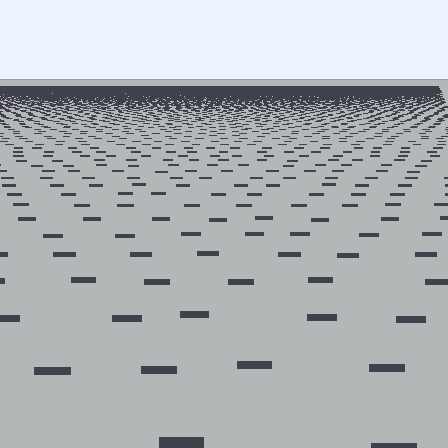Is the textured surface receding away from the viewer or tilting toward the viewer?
The surface is receding away from the viewer. Texture elements get smaller and denser toward the top.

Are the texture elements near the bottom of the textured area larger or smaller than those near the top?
Larger. Near the bottom, elements are closer to the viewer and appear at a bigger on-screen size.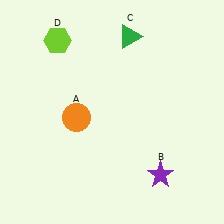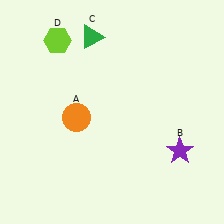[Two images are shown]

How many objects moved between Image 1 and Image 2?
2 objects moved between the two images.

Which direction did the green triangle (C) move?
The green triangle (C) moved left.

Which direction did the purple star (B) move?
The purple star (B) moved up.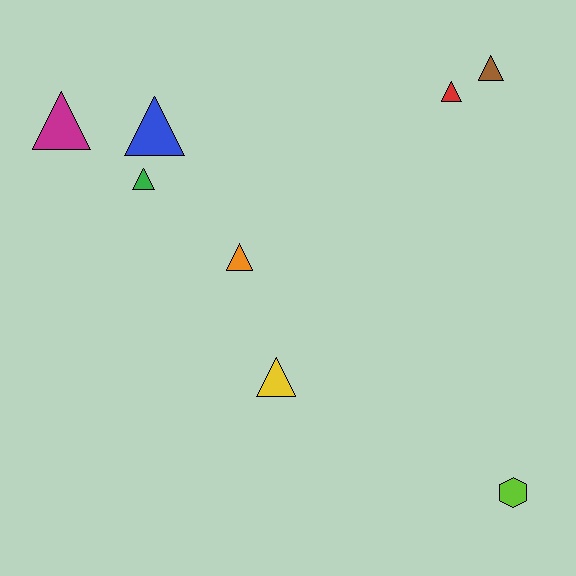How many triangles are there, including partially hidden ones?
There are 7 triangles.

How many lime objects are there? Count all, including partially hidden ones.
There is 1 lime object.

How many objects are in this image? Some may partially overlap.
There are 8 objects.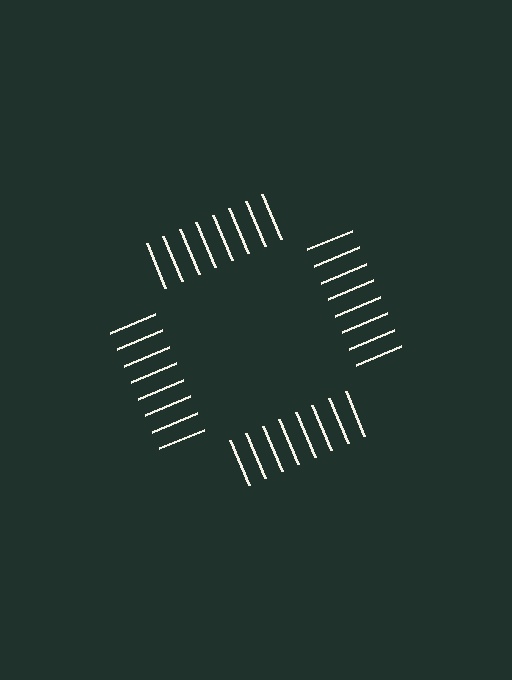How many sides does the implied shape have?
4 sides — the line-ends trace a square.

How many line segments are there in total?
32 — 8 along each of the 4 edges.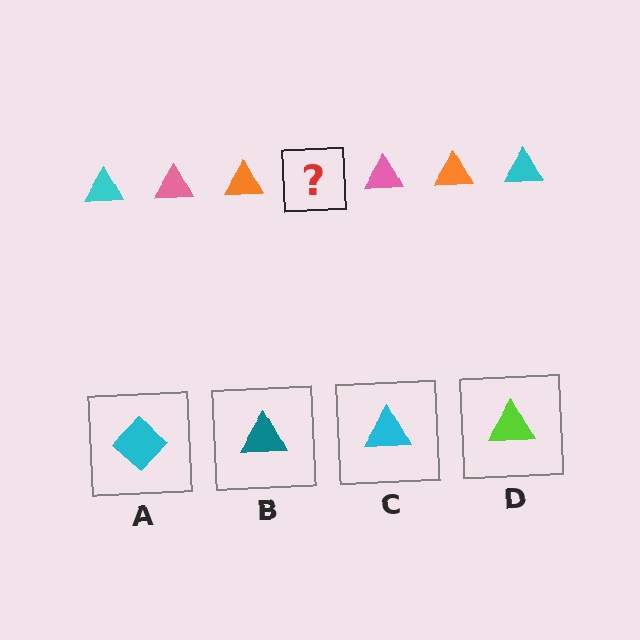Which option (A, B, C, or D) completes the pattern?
C.